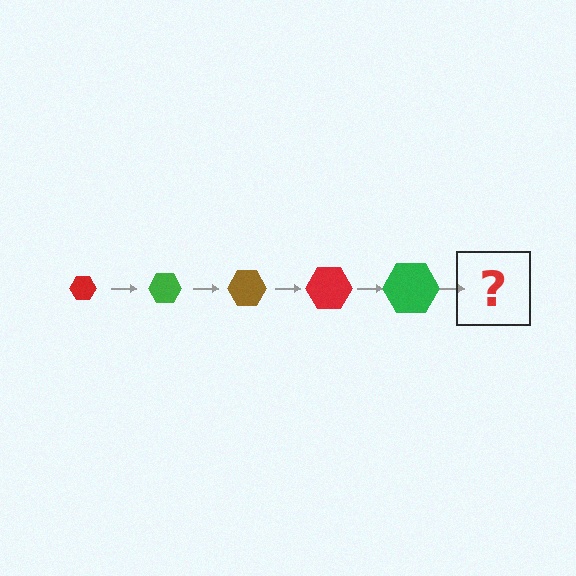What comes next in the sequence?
The next element should be a brown hexagon, larger than the previous one.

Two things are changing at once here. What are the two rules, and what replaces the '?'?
The two rules are that the hexagon grows larger each step and the color cycles through red, green, and brown. The '?' should be a brown hexagon, larger than the previous one.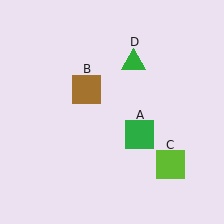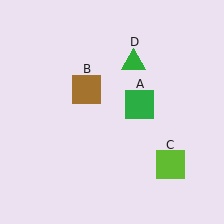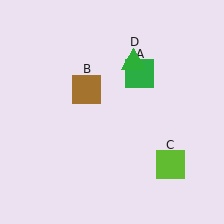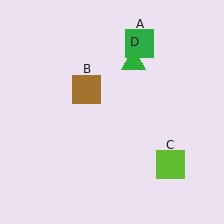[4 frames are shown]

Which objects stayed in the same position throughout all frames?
Brown square (object B) and lime square (object C) and green triangle (object D) remained stationary.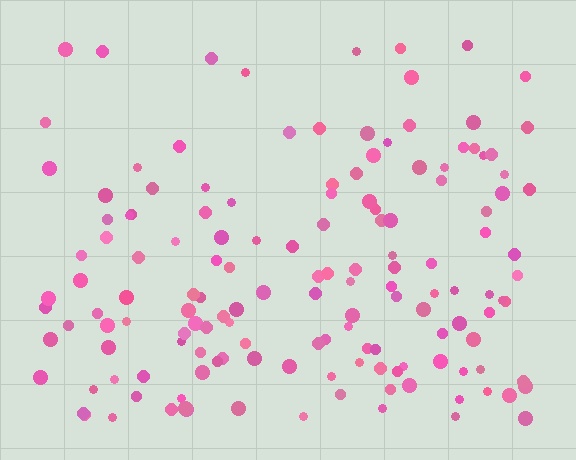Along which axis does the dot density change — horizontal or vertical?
Vertical.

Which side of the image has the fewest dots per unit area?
The top.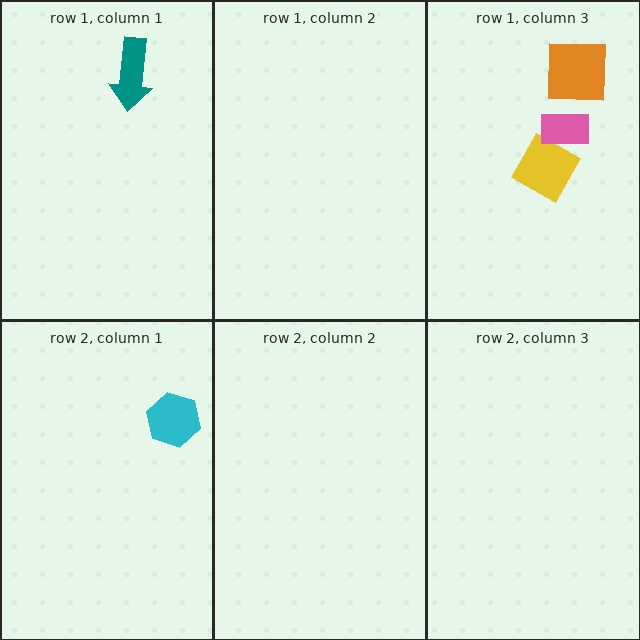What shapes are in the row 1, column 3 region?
The yellow diamond, the pink rectangle, the orange square.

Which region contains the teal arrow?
The row 1, column 1 region.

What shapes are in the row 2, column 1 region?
The cyan hexagon.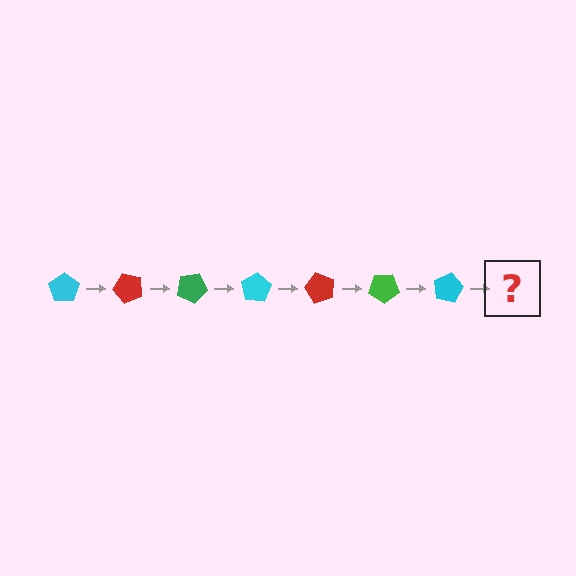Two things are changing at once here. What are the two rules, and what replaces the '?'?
The two rules are that it rotates 50 degrees each step and the color cycles through cyan, red, and green. The '?' should be a red pentagon, rotated 350 degrees from the start.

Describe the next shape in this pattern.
It should be a red pentagon, rotated 350 degrees from the start.